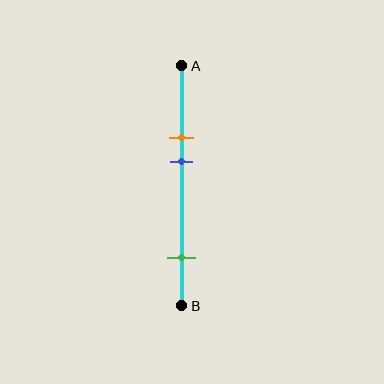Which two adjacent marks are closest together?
The orange and blue marks are the closest adjacent pair.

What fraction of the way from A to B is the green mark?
The green mark is approximately 80% (0.8) of the way from A to B.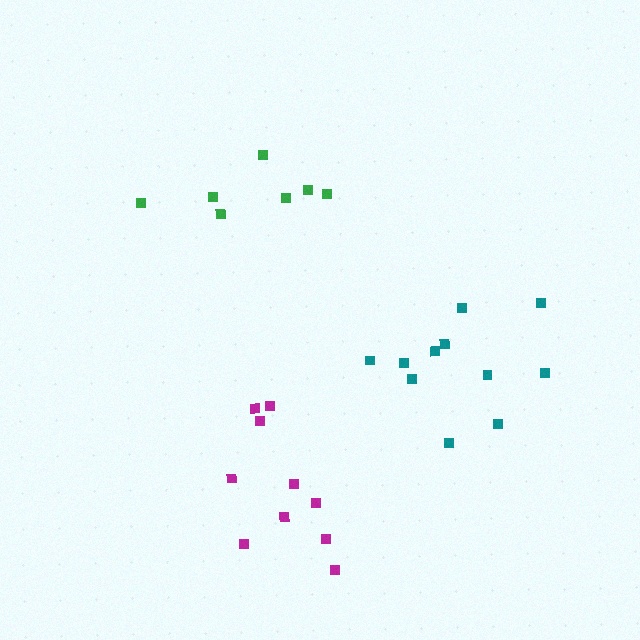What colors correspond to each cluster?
The clusters are colored: green, teal, magenta.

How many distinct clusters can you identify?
There are 3 distinct clusters.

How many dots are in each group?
Group 1: 7 dots, Group 2: 11 dots, Group 3: 10 dots (28 total).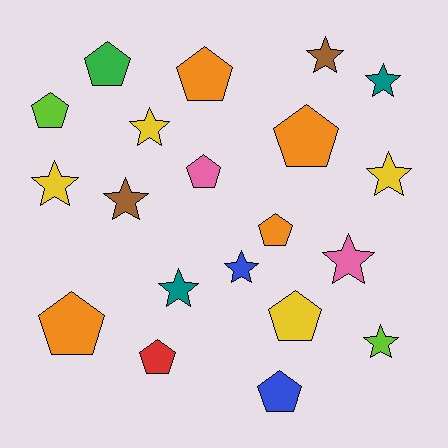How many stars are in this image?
There are 10 stars.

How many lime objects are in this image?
There are 2 lime objects.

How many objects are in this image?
There are 20 objects.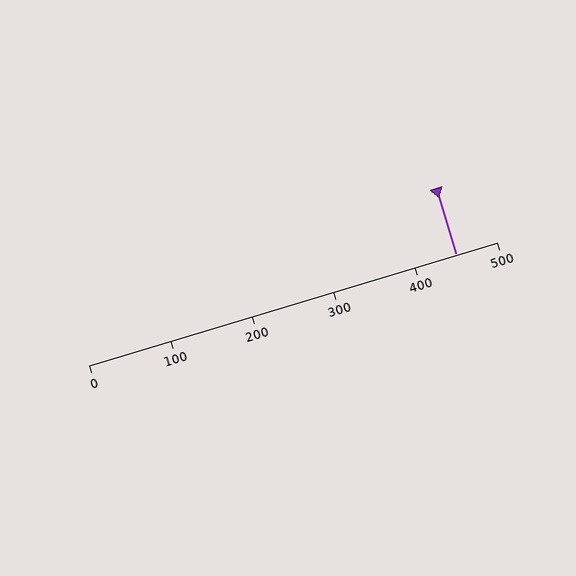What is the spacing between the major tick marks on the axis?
The major ticks are spaced 100 apart.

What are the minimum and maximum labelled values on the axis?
The axis runs from 0 to 500.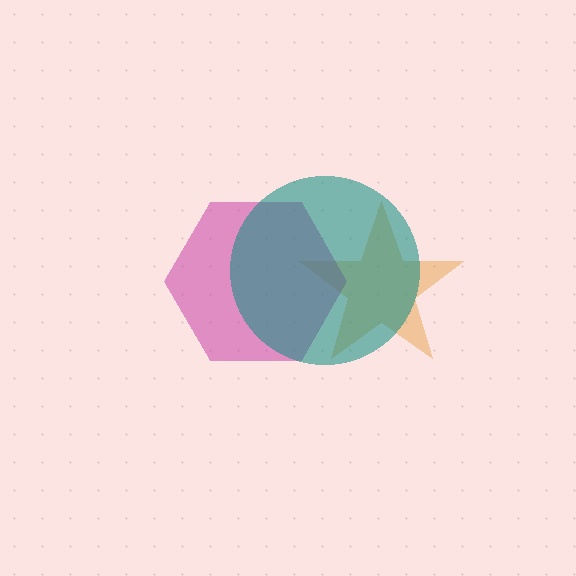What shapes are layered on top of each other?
The layered shapes are: an orange star, a magenta hexagon, a teal circle.